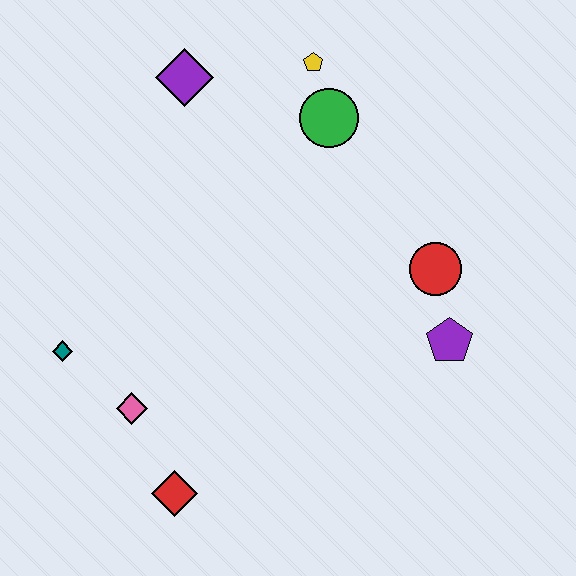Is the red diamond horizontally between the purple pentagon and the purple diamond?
No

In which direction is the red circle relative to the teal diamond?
The red circle is to the right of the teal diamond.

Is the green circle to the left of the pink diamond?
No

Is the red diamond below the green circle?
Yes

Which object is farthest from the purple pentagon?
The teal diamond is farthest from the purple pentagon.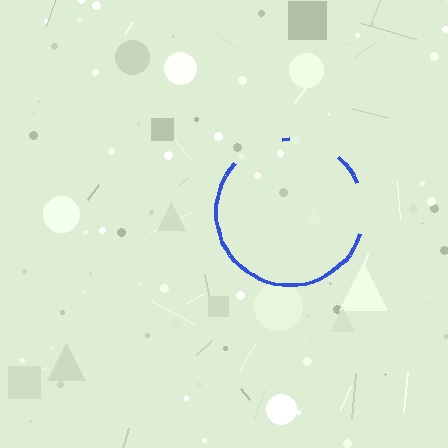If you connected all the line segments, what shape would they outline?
They would outline a circle.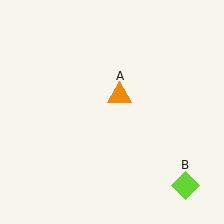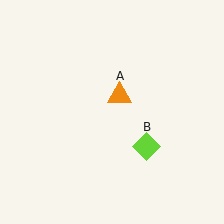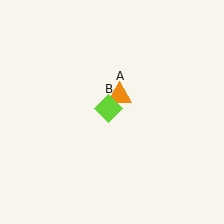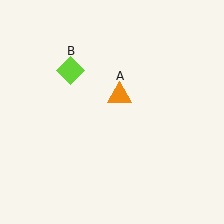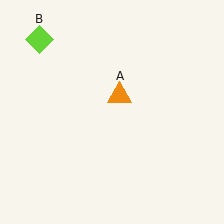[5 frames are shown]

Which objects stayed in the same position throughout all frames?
Orange triangle (object A) remained stationary.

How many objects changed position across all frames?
1 object changed position: lime diamond (object B).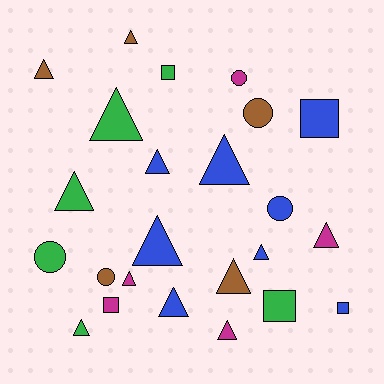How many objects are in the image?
There are 24 objects.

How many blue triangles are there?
There are 5 blue triangles.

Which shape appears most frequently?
Triangle, with 14 objects.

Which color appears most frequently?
Blue, with 8 objects.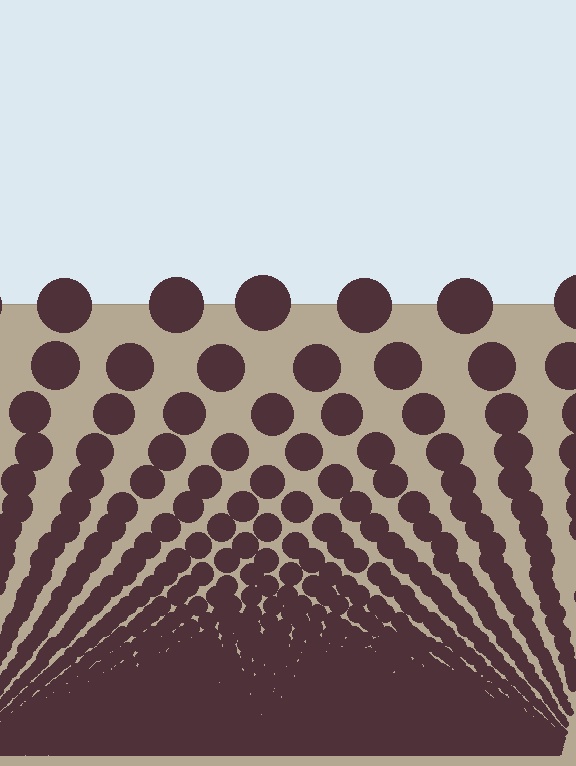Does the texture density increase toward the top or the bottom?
Density increases toward the bottom.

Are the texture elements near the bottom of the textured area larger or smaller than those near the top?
Smaller. The gradient is inverted — elements near the bottom are smaller and denser.